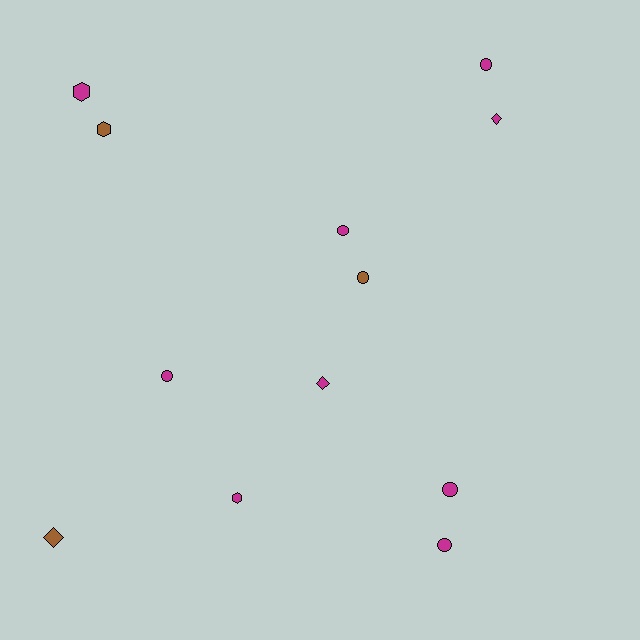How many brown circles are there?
There is 1 brown circle.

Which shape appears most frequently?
Circle, with 6 objects.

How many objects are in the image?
There are 12 objects.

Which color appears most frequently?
Magenta, with 9 objects.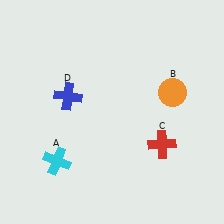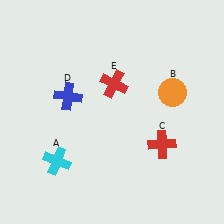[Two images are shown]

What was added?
A red cross (E) was added in Image 2.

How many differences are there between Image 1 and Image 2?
There is 1 difference between the two images.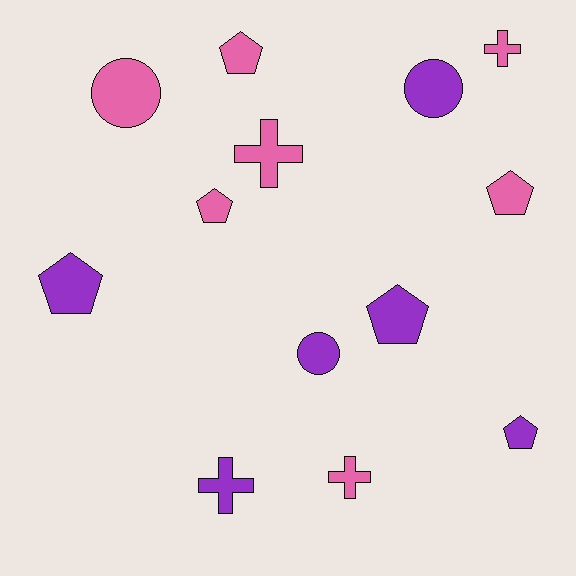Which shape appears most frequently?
Pentagon, with 6 objects.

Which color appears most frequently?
Pink, with 7 objects.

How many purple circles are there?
There are 2 purple circles.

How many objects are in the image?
There are 13 objects.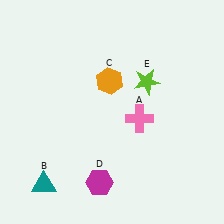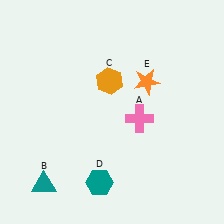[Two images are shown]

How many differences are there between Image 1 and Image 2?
There are 2 differences between the two images.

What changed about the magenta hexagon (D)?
In Image 1, D is magenta. In Image 2, it changed to teal.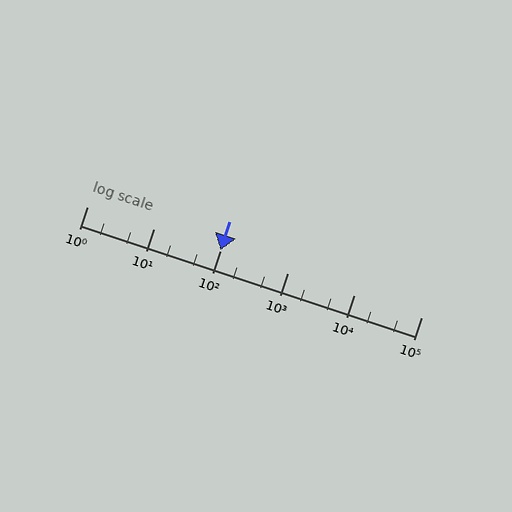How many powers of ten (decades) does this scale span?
The scale spans 5 decades, from 1 to 100000.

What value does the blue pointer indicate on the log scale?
The pointer indicates approximately 100.